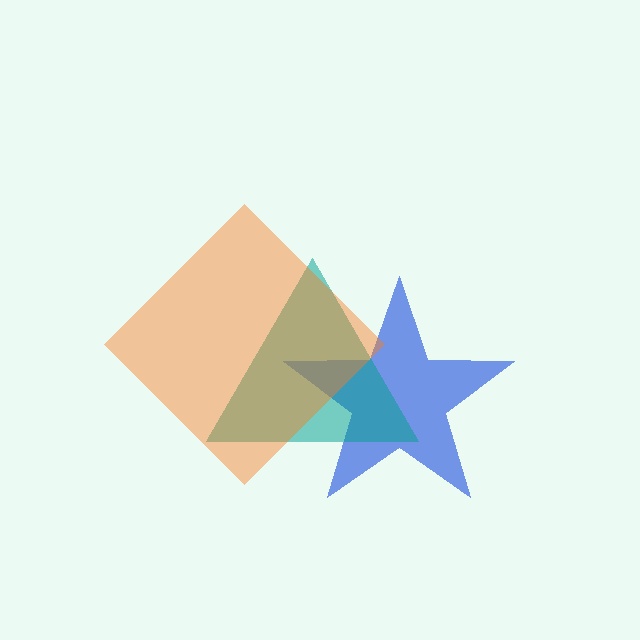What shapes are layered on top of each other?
The layered shapes are: a blue star, a teal triangle, an orange diamond.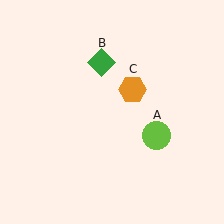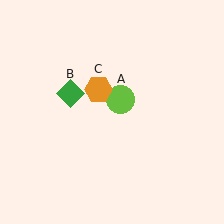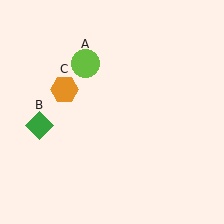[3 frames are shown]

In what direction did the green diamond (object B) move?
The green diamond (object B) moved down and to the left.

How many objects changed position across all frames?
3 objects changed position: lime circle (object A), green diamond (object B), orange hexagon (object C).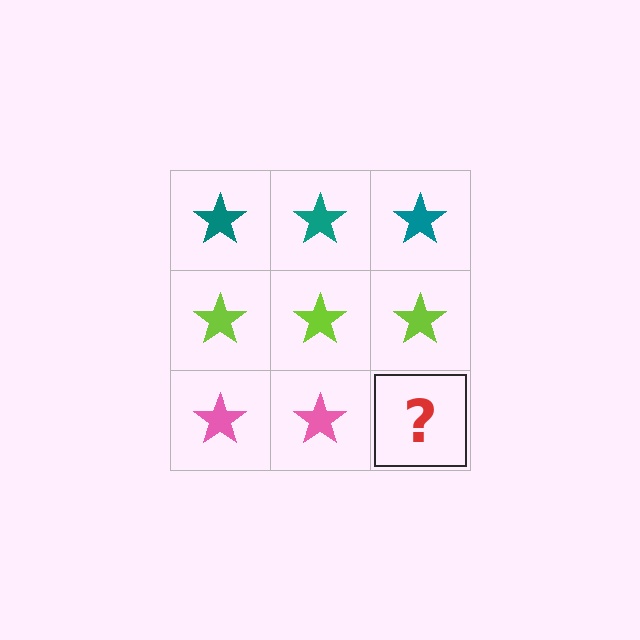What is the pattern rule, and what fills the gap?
The rule is that each row has a consistent color. The gap should be filled with a pink star.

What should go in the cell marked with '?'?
The missing cell should contain a pink star.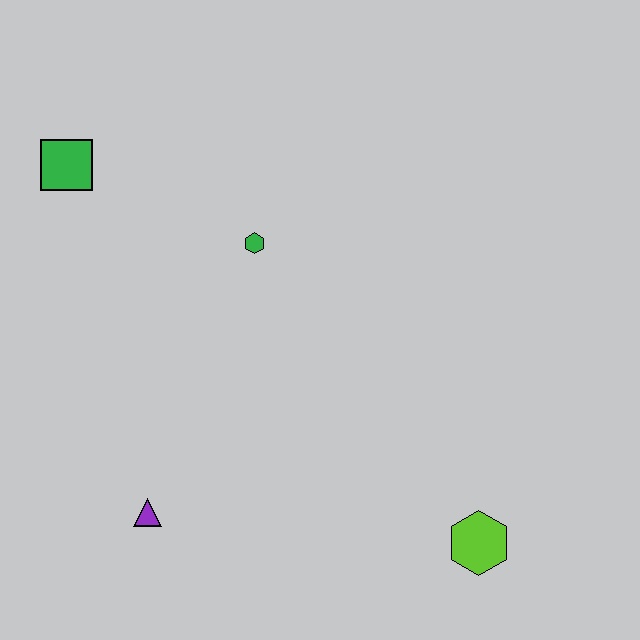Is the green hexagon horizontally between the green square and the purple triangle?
No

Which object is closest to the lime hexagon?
The purple triangle is closest to the lime hexagon.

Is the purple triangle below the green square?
Yes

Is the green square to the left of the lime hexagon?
Yes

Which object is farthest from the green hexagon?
The lime hexagon is farthest from the green hexagon.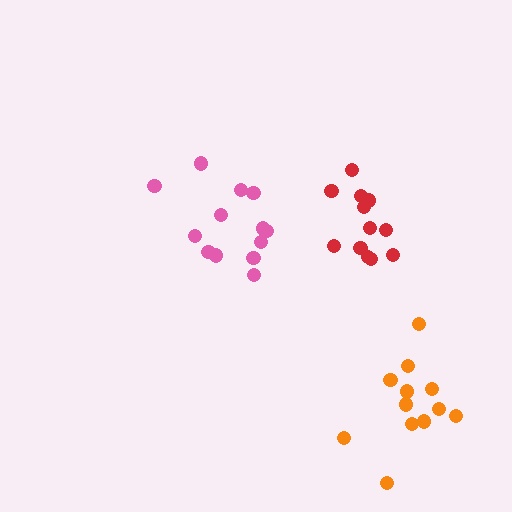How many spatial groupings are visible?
There are 3 spatial groupings.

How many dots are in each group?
Group 1: 13 dots, Group 2: 12 dots, Group 3: 12 dots (37 total).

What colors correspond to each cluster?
The clusters are colored: pink, orange, red.